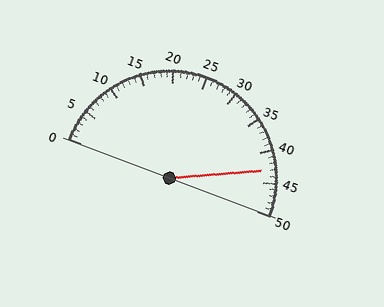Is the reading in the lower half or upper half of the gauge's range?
The reading is in the upper half of the range (0 to 50).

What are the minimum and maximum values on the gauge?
The gauge ranges from 0 to 50.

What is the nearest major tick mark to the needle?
The nearest major tick mark is 45.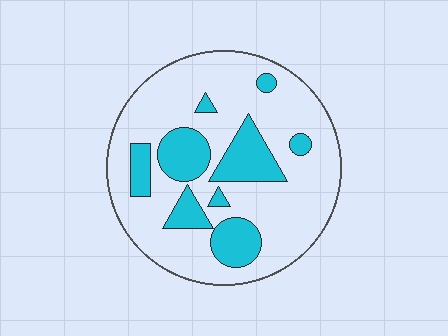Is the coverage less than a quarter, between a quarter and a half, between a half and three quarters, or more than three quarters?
Less than a quarter.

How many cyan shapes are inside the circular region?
9.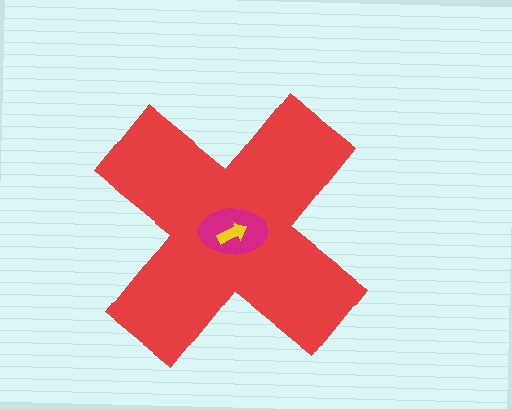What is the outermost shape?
The red cross.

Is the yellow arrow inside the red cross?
Yes.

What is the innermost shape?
The yellow arrow.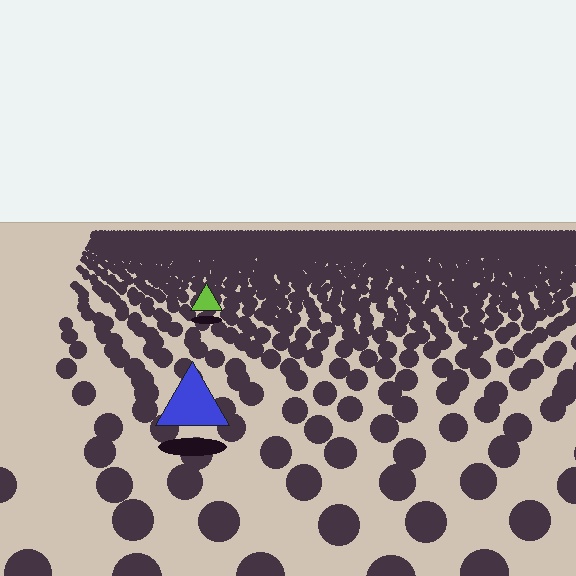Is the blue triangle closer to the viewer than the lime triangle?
Yes. The blue triangle is closer — you can tell from the texture gradient: the ground texture is coarser near it.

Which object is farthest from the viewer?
The lime triangle is farthest from the viewer. It appears smaller and the ground texture around it is denser.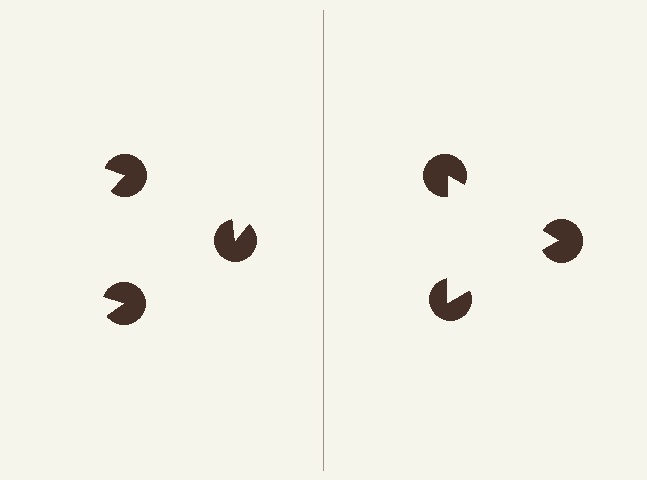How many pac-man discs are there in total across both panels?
6 — 3 on each side.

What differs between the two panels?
The pac-man discs are positioned identically on both sides; only the wedge orientations differ. On the right they align to a triangle; on the left they are misaligned.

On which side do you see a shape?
An illusory triangle appears on the right side. On the left side the wedge cuts are rotated, so no coherent shape forms.